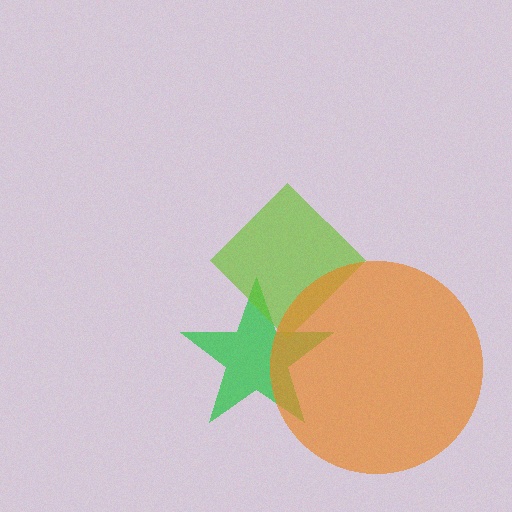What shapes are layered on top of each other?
The layered shapes are: a green star, a lime diamond, an orange circle.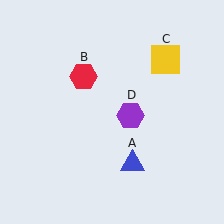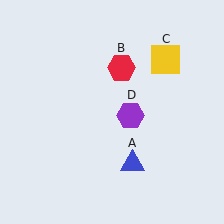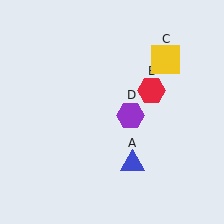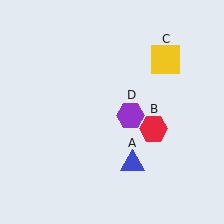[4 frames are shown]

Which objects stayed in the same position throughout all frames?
Blue triangle (object A) and yellow square (object C) and purple hexagon (object D) remained stationary.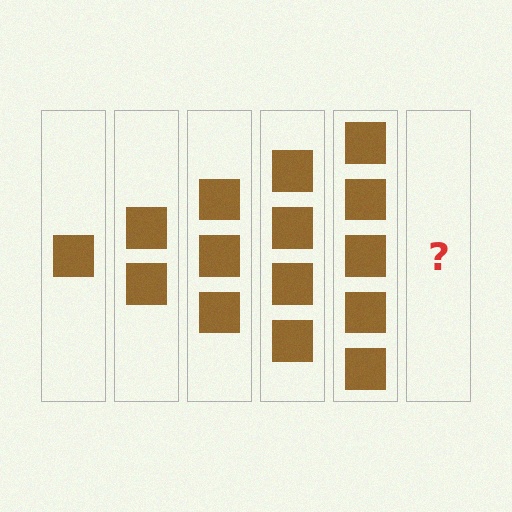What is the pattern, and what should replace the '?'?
The pattern is that each step adds one more square. The '?' should be 6 squares.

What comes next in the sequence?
The next element should be 6 squares.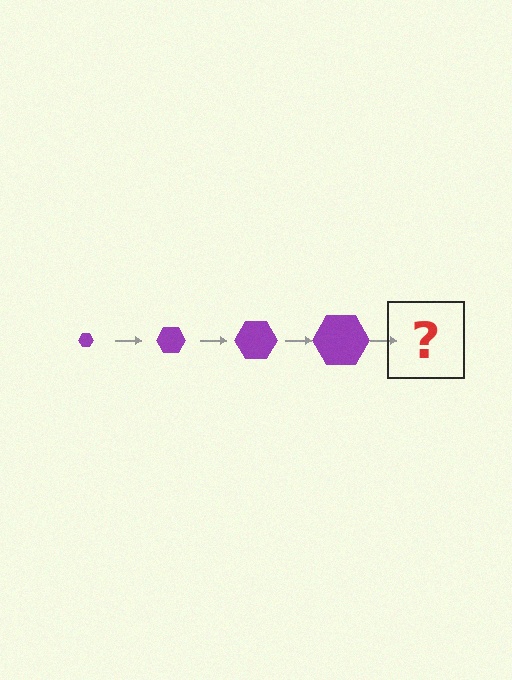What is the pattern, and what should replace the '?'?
The pattern is that the hexagon gets progressively larger each step. The '?' should be a purple hexagon, larger than the previous one.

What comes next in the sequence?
The next element should be a purple hexagon, larger than the previous one.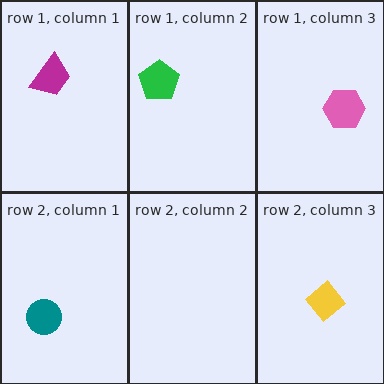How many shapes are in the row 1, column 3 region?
1.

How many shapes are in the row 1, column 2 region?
1.